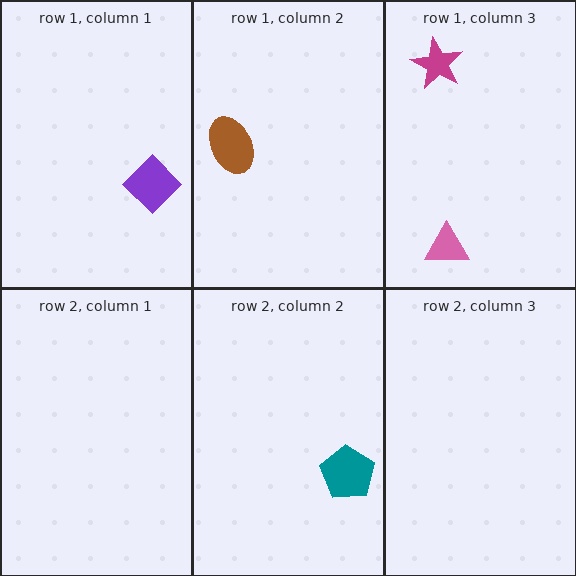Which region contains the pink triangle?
The row 1, column 3 region.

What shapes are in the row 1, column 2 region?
The brown ellipse.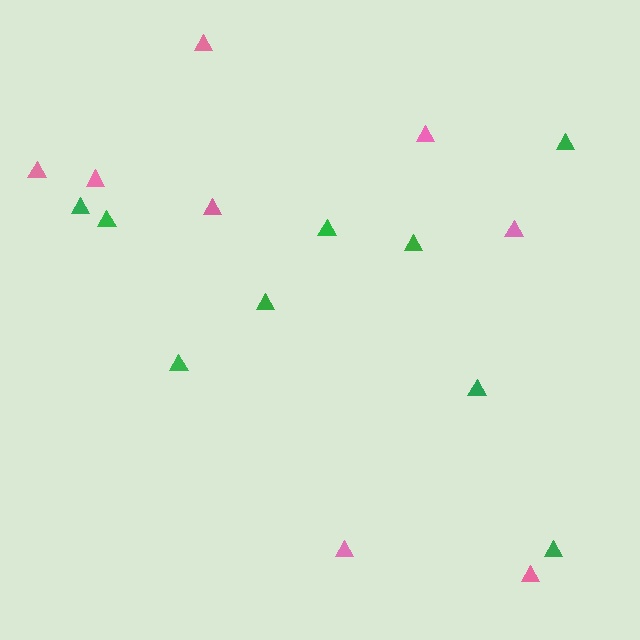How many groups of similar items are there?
There are 2 groups: one group of pink triangles (8) and one group of green triangles (9).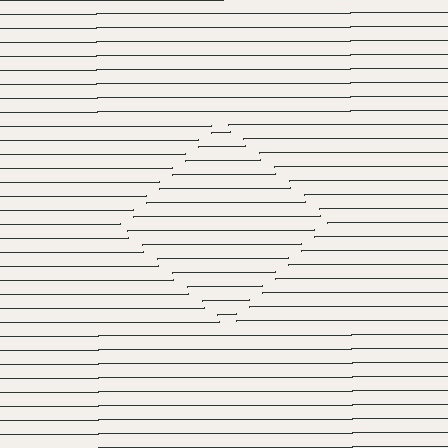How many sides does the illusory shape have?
4 sides — the line-ends trace a square.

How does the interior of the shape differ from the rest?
The interior of the shape contains the same grating, shifted by half a period — the contour is defined by the phase discontinuity where line-ends from the inner and outer gratings abut.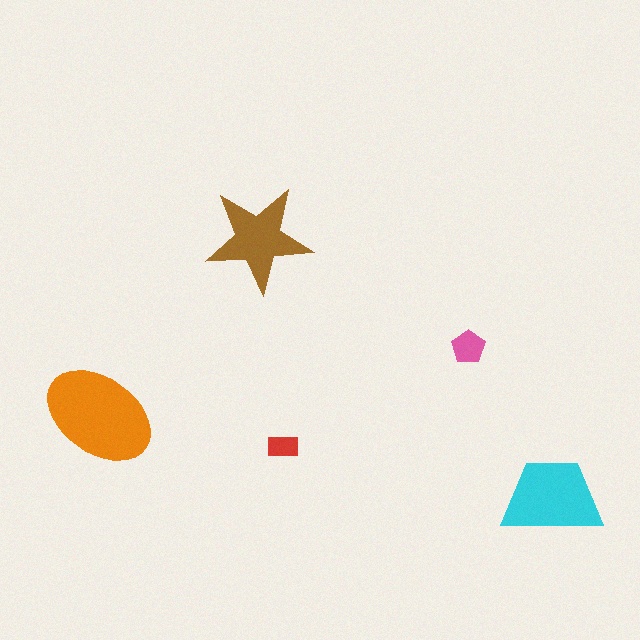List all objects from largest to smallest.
The orange ellipse, the cyan trapezoid, the brown star, the pink pentagon, the red rectangle.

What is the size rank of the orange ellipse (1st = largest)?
1st.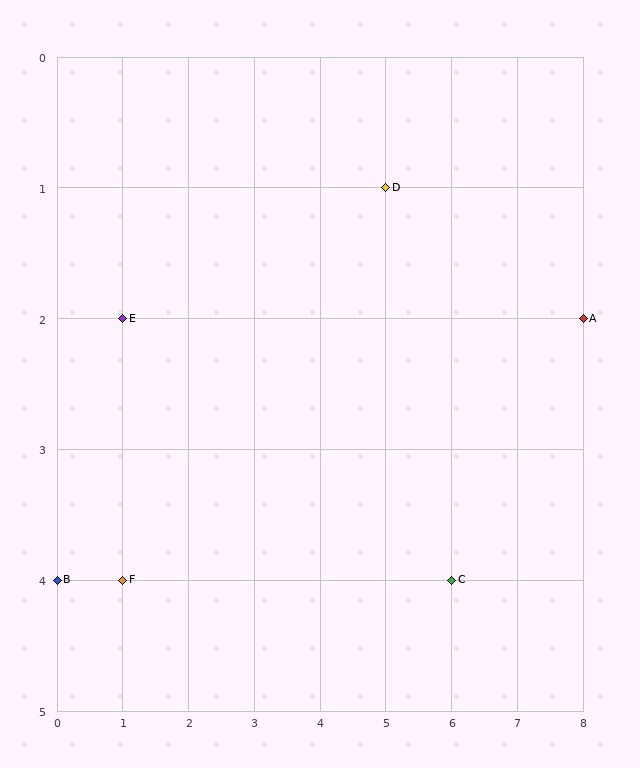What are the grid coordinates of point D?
Point D is at grid coordinates (5, 1).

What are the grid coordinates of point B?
Point B is at grid coordinates (0, 4).